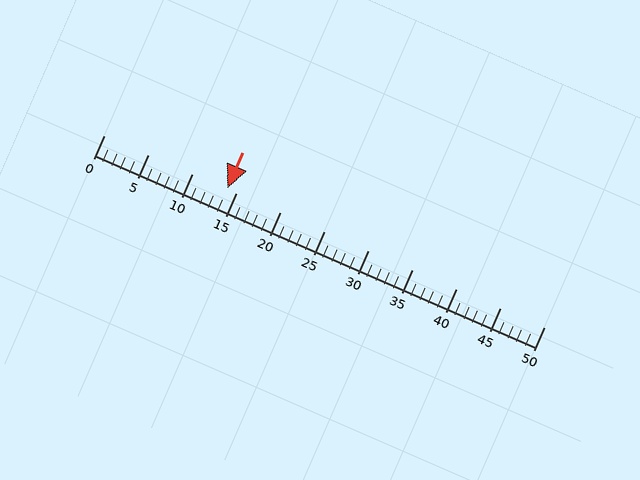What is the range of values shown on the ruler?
The ruler shows values from 0 to 50.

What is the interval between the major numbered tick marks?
The major tick marks are spaced 5 units apart.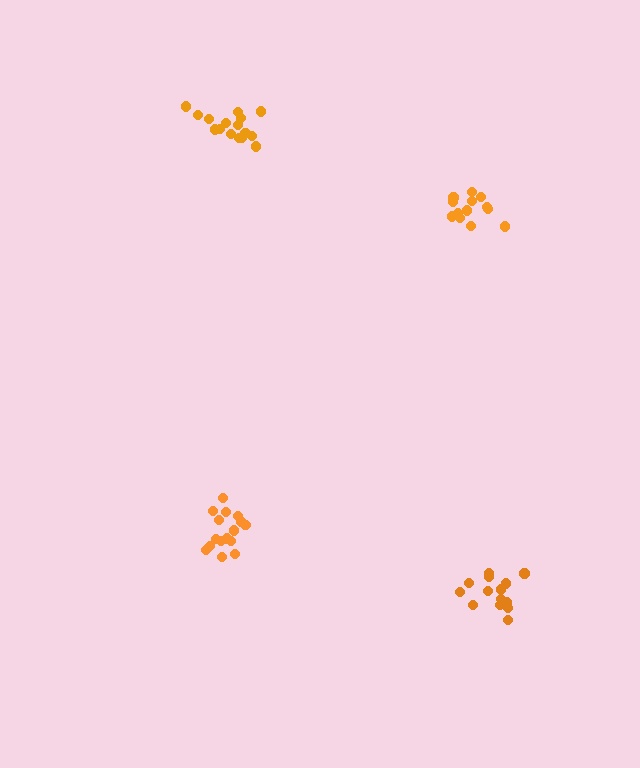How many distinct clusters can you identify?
There are 4 distinct clusters.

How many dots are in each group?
Group 1: 16 dots, Group 2: 13 dots, Group 3: 15 dots, Group 4: 16 dots (60 total).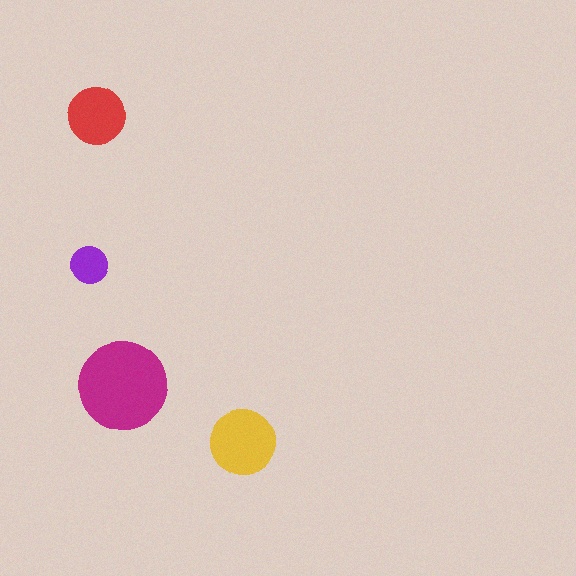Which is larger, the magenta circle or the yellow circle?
The magenta one.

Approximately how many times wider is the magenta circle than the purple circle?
About 2.5 times wider.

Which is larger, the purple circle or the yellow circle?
The yellow one.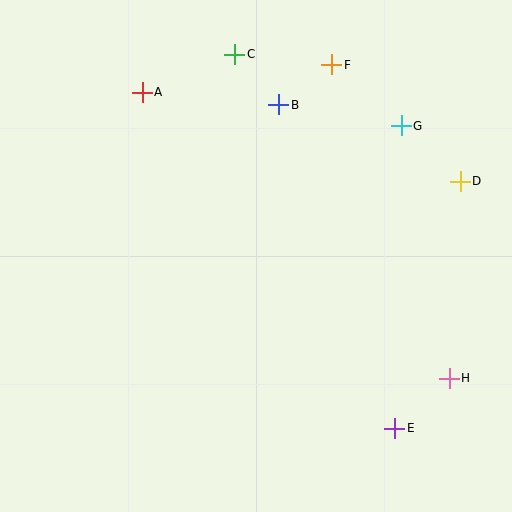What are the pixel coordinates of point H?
Point H is at (449, 378).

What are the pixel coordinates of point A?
Point A is at (142, 92).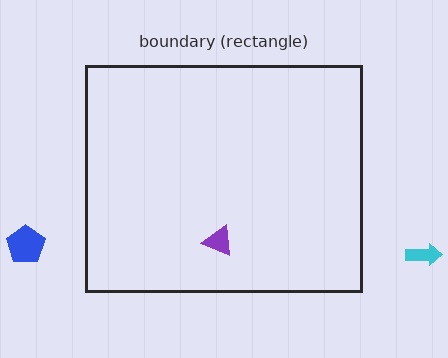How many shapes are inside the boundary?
1 inside, 2 outside.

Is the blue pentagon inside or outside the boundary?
Outside.